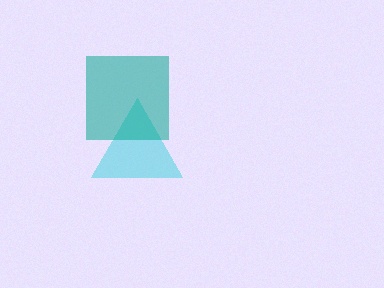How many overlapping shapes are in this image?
There are 2 overlapping shapes in the image.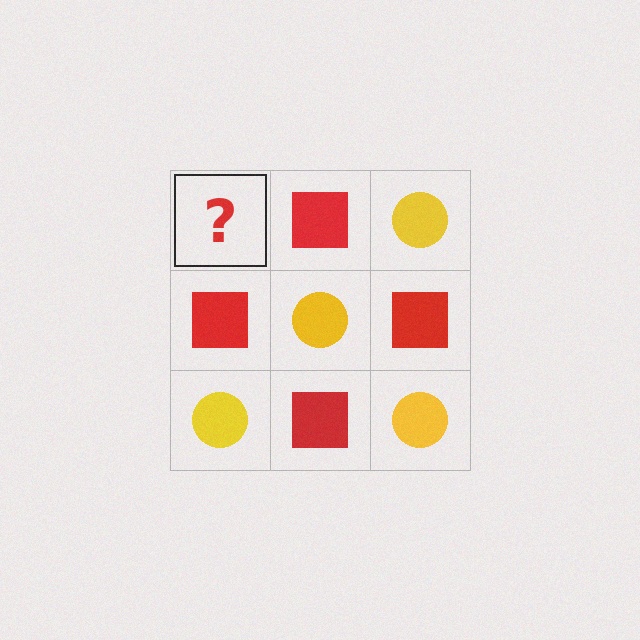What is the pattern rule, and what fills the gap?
The rule is that it alternates yellow circle and red square in a checkerboard pattern. The gap should be filled with a yellow circle.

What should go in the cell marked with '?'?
The missing cell should contain a yellow circle.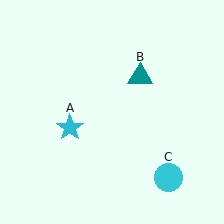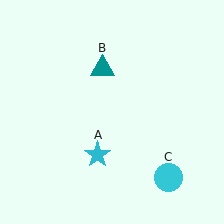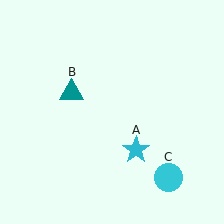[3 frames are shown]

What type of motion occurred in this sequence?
The cyan star (object A), teal triangle (object B) rotated counterclockwise around the center of the scene.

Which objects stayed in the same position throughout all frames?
Cyan circle (object C) remained stationary.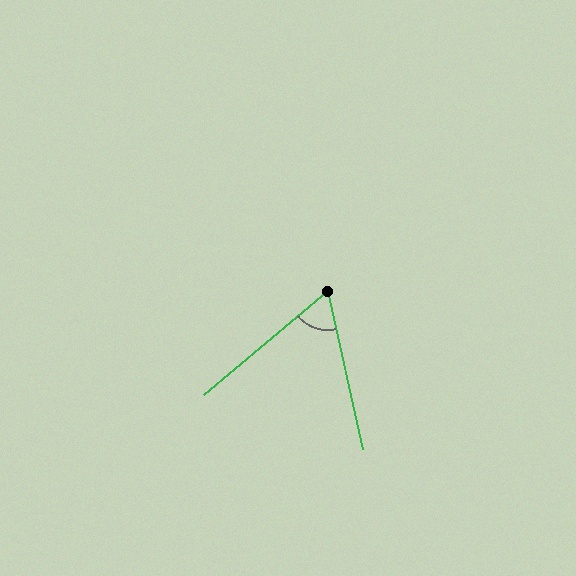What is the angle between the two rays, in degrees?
Approximately 62 degrees.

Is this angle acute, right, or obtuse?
It is acute.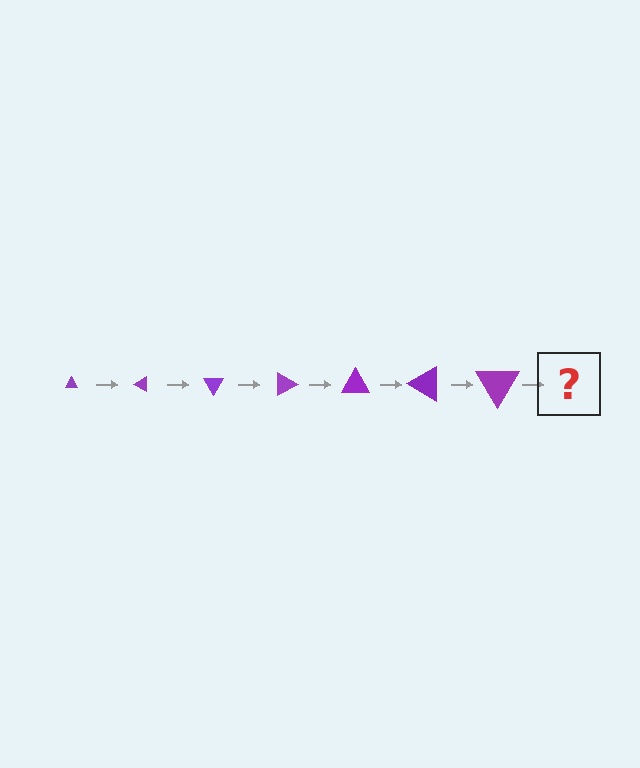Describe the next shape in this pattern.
It should be a triangle, larger than the previous one and rotated 210 degrees from the start.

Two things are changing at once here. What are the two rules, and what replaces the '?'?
The two rules are that the triangle grows larger each step and it rotates 30 degrees each step. The '?' should be a triangle, larger than the previous one and rotated 210 degrees from the start.